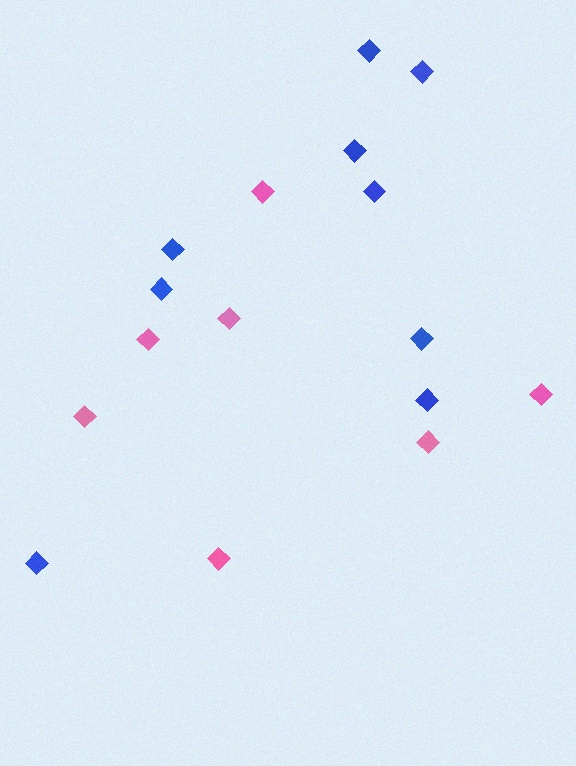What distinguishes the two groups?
There are 2 groups: one group of pink diamonds (7) and one group of blue diamonds (9).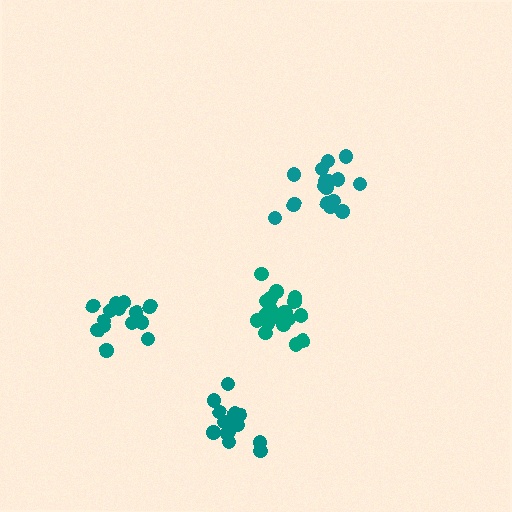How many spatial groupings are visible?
There are 4 spatial groupings.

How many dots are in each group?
Group 1: 19 dots, Group 2: 17 dots, Group 3: 15 dots, Group 4: 14 dots (65 total).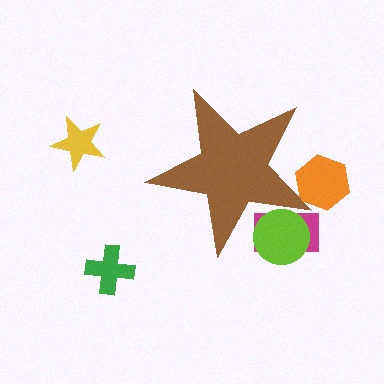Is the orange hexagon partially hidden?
Yes, the orange hexagon is partially hidden behind the brown star.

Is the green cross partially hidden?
No, the green cross is fully visible.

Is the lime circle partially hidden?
Yes, the lime circle is partially hidden behind the brown star.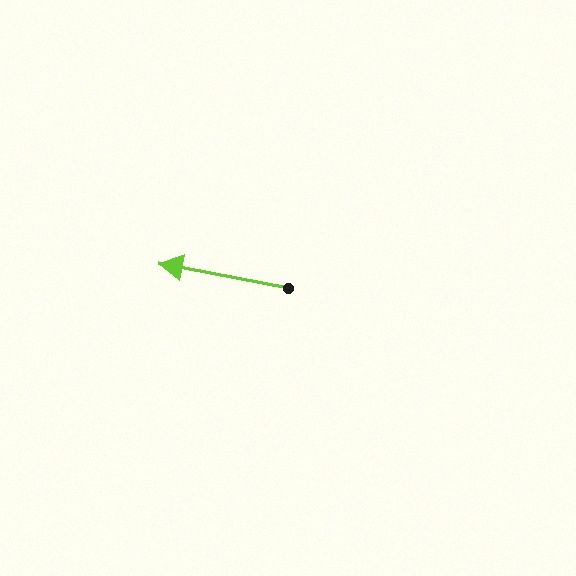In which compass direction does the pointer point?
West.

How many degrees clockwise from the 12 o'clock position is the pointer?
Approximately 281 degrees.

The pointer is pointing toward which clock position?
Roughly 9 o'clock.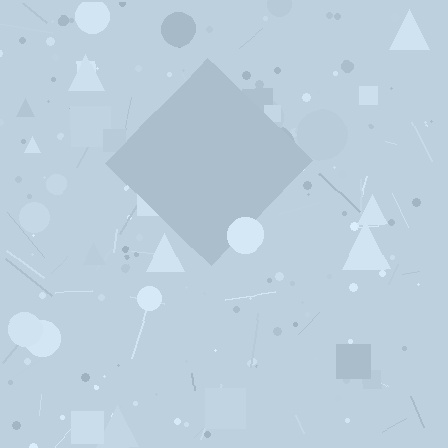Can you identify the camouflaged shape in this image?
The camouflaged shape is a diamond.